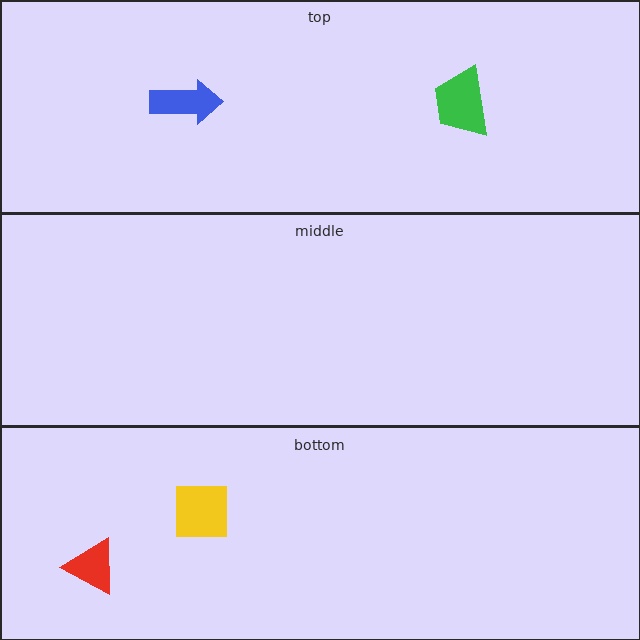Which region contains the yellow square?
The bottom region.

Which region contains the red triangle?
The bottom region.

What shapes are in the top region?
The blue arrow, the green trapezoid.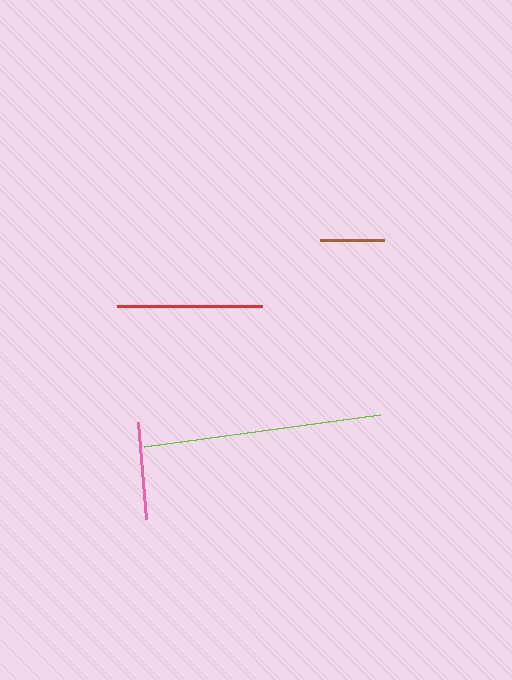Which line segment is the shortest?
The brown line is the shortest at approximately 64 pixels.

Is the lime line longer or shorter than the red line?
The lime line is longer than the red line.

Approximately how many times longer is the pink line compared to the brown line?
The pink line is approximately 1.5 times the length of the brown line.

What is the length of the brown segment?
The brown segment is approximately 64 pixels long.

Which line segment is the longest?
The lime line is the longest at approximately 238 pixels.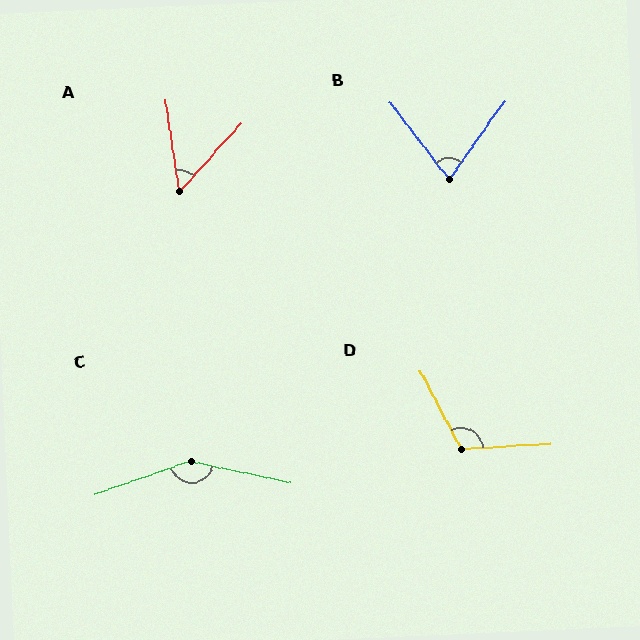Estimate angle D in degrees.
Approximately 114 degrees.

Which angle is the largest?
C, at approximately 149 degrees.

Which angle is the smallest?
A, at approximately 51 degrees.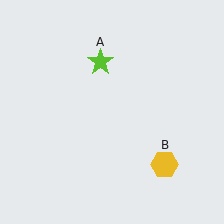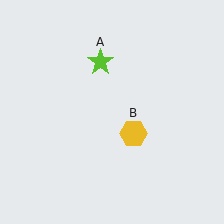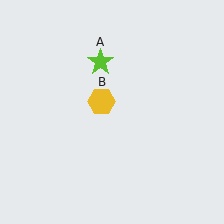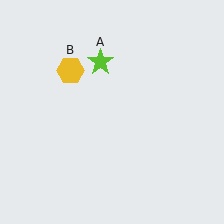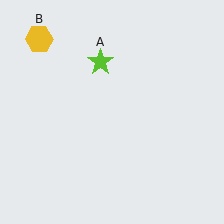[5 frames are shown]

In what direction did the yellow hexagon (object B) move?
The yellow hexagon (object B) moved up and to the left.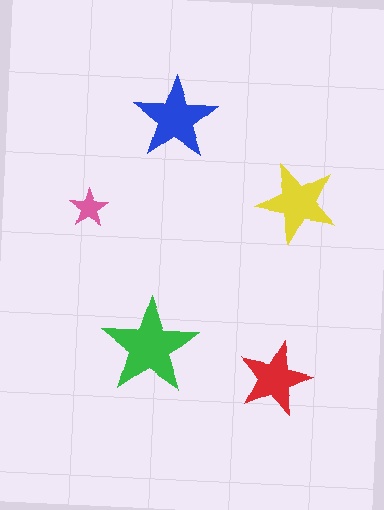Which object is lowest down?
The red star is bottommost.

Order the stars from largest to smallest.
the green one, the blue one, the yellow one, the red one, the pink one.